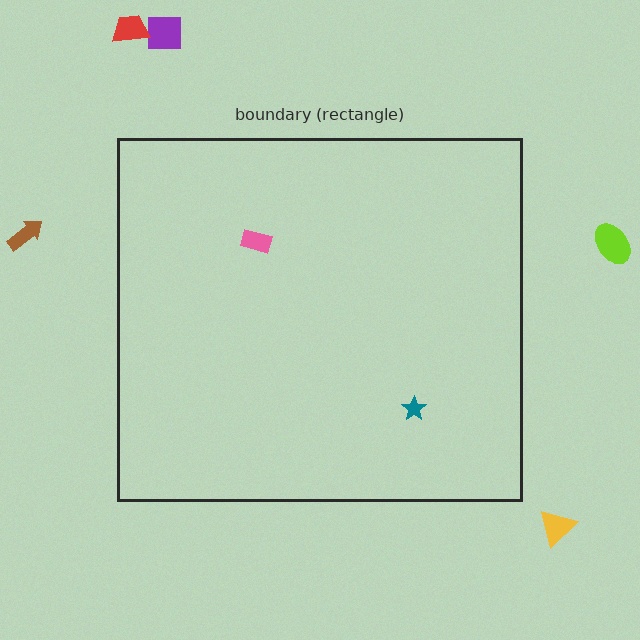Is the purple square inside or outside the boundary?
Outside.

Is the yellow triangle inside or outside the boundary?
Outside.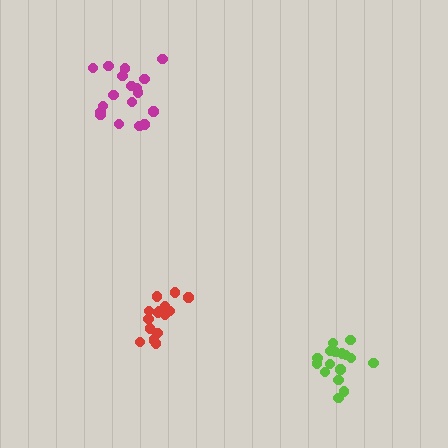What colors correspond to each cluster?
The clusters are colored: red, lime, magenta.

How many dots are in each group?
Group 1: 16 dots, Group 2: 16 dots, Group 3: 18 dots (50 total).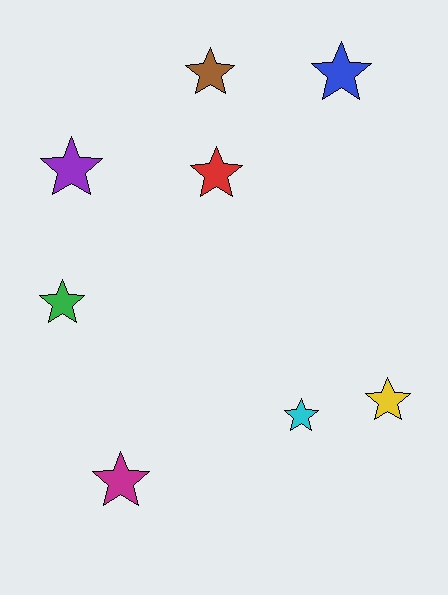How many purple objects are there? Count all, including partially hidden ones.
There is 1 purple object.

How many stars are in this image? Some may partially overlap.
There are 8 stars.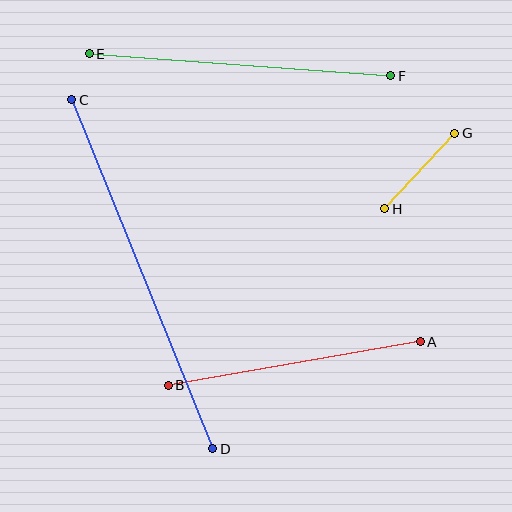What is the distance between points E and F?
The distance is approximately 302 pixels.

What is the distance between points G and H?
The distance is approximately 103 pixels.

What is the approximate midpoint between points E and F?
The midpoint is at approximately (240, 65) pixels.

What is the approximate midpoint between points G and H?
The midpoint is at approximately (420, 171) pixels.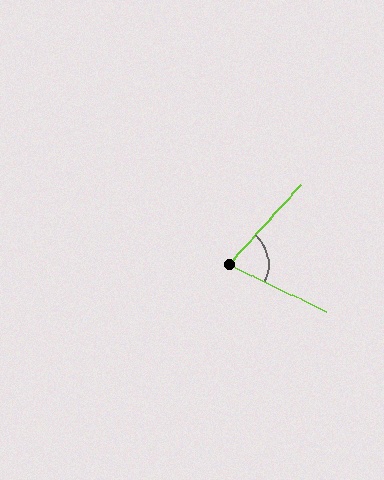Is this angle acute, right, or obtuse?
It is acute.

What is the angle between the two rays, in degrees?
Approximately 74 degrees.